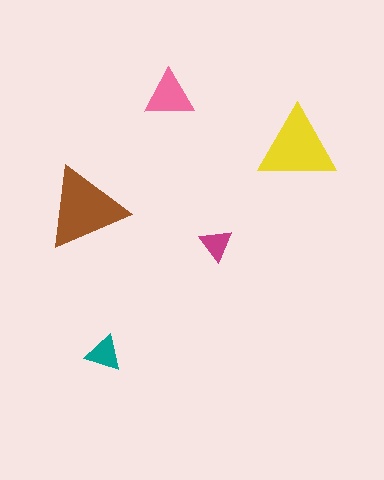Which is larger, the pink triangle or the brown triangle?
The brown one.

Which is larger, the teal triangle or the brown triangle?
The brown one.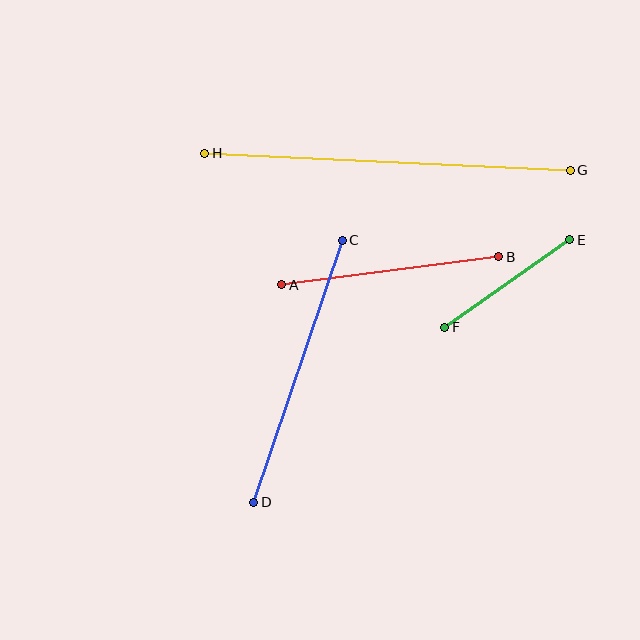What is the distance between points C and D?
The distance is approximately 276 pixels.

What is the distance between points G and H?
The distance is approximately 366 pixels.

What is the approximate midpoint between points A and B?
The midpoint is at approximately (390, 271) pixels.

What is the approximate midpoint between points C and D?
The midpoint is at approximately (298, 371) pixels.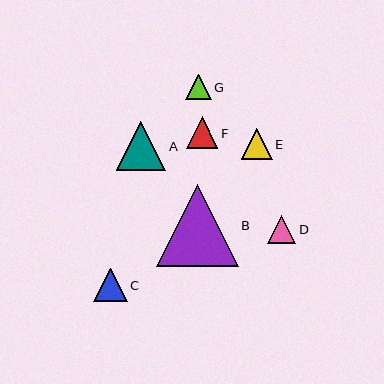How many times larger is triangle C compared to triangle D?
Triangle C is approximately 1.2 times the size of triangle D.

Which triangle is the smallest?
Triangle G is the smallest with a size of approximately 26 pixels.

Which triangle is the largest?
Triangle B is the largest with a size of approximately 81 pixels.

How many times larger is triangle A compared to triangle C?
Triangle A is approximately 1.5 times the size of triangle C.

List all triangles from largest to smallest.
From largest to smallest: B, A, C, F, E, D, G.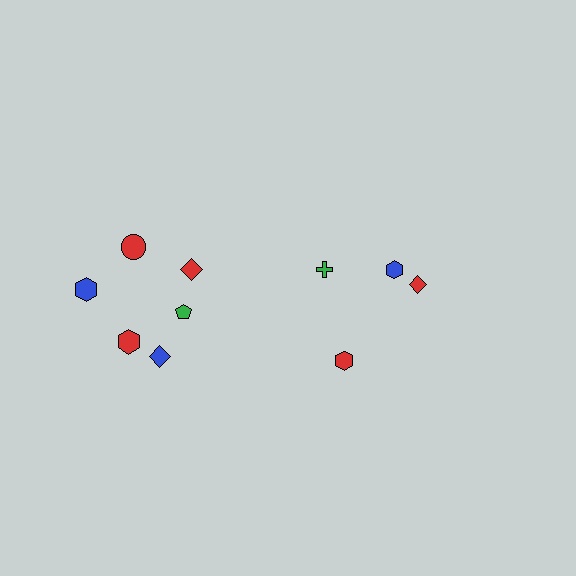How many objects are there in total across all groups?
There are 10 objects.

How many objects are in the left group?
There are 6 objects.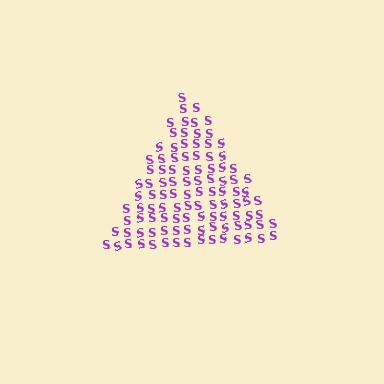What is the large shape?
The large shape is a triangle.